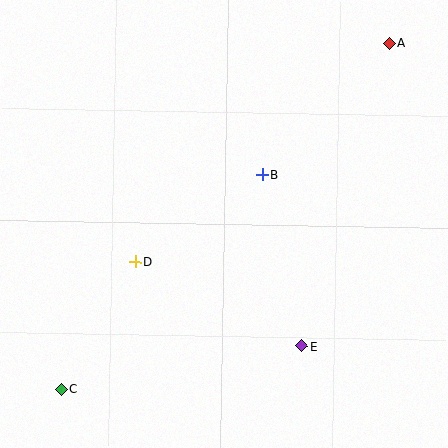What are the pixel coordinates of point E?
Point E is at (302, 346).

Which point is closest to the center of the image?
Point B at (262, 174) is closest to the center.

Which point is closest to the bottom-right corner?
Point E is closest to the bottom-right corner.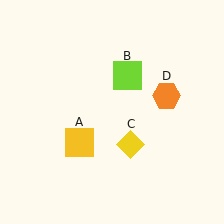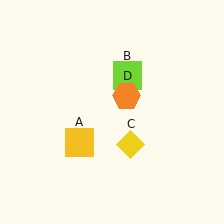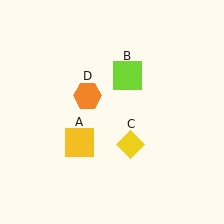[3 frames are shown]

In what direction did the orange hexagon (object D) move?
The orange hexagon (object D) moved left.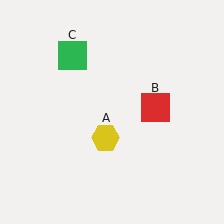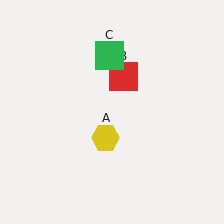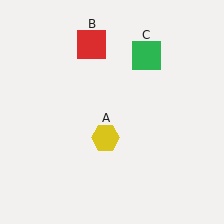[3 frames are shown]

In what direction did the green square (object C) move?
The green square (object C) moved right.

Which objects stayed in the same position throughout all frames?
Yellow hexagon (object A) remained stationary.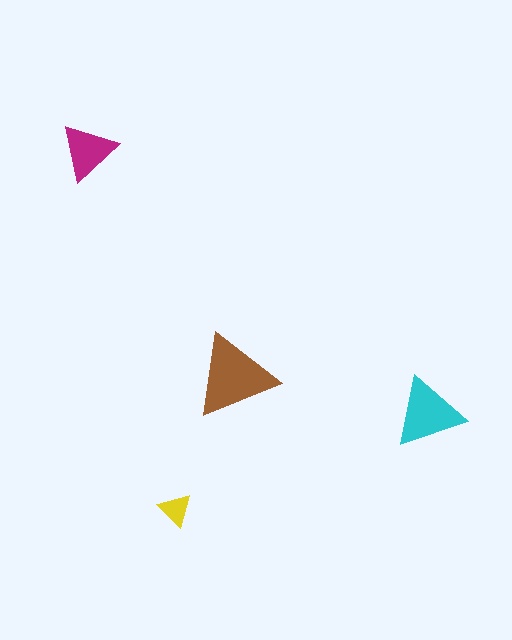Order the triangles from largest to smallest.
the brown one, the cyan one, the magenta one, the yellow one.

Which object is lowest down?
The yellow triangle is bottommost.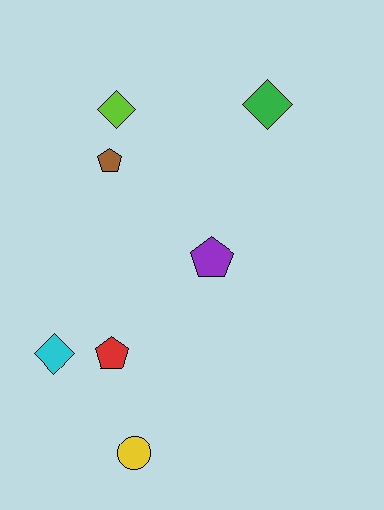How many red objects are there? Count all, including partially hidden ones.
There is 1 red object.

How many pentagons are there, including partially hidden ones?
There are 3 pentagons.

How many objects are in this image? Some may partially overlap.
There are 7 objects.